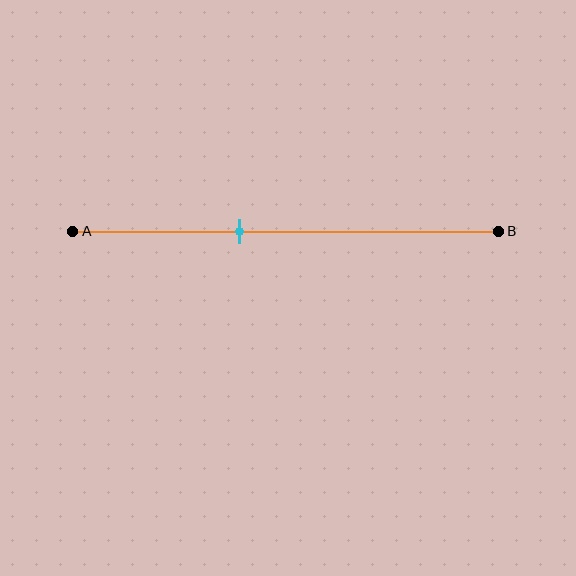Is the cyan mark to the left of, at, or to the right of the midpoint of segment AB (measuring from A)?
The cyan mark is to the left of the midpoint of segment AB.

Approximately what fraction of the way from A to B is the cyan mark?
The cyan mark is approximately 40% of the way from A to B.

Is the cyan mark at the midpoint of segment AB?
No, the mark is at about 40% from A, not at the 50% midpoint.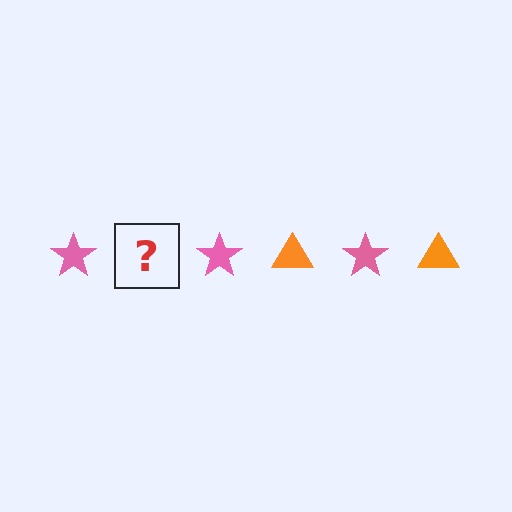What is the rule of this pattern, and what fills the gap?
The rule is that the pattern alternates between pink star and orange triangle. The gap should be filled with an orange triangle.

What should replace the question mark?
The question mark should be replaced with an orange triangle.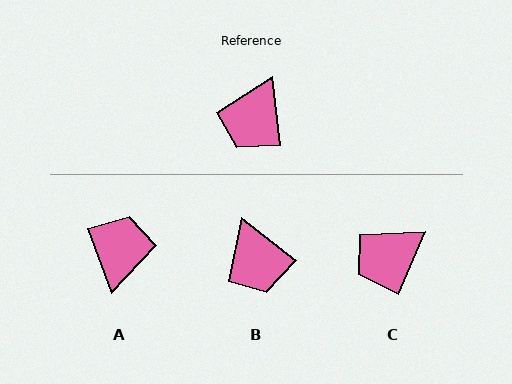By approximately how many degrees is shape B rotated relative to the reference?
Approximately 45 degrees counter-clockwise.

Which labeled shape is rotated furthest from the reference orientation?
A, about 166 degrees away.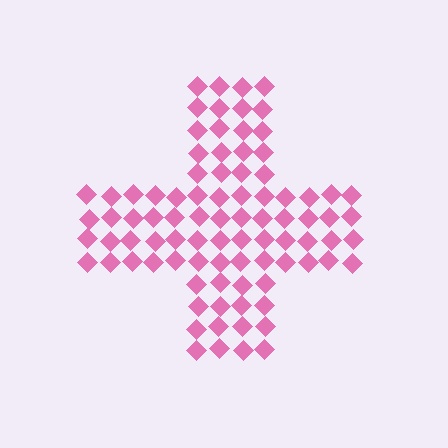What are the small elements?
The small elements are diamonds.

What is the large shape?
The large shape is a cross.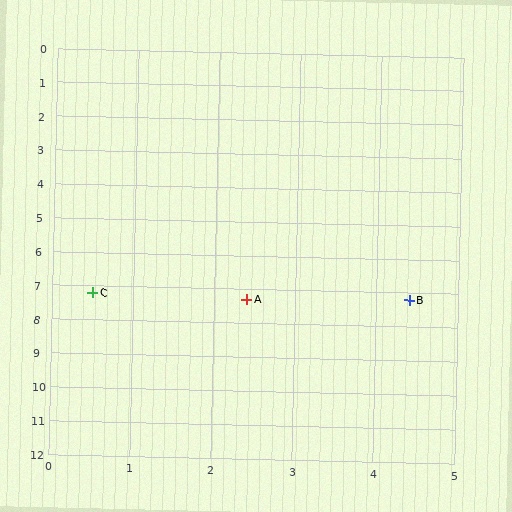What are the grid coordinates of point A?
Point A is at approximately (2.4, 7.3).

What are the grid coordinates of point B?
Point B is at approximately (4.4, 7.2).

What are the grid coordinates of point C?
Point C is at approximately (0.5, 7.2).